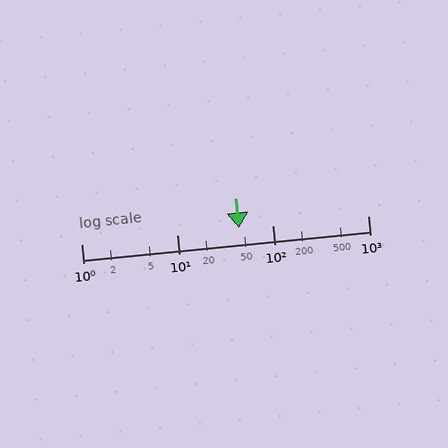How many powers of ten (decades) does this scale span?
The scale spans 3 decades, from 1 to 1000.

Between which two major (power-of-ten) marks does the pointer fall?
The pointer is between 10 and 100.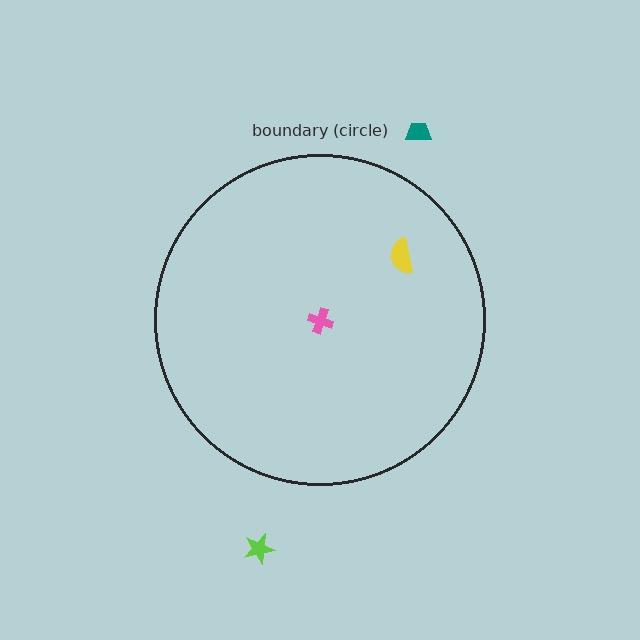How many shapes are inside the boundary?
2 inside, 2 outside.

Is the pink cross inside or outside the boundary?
Inside.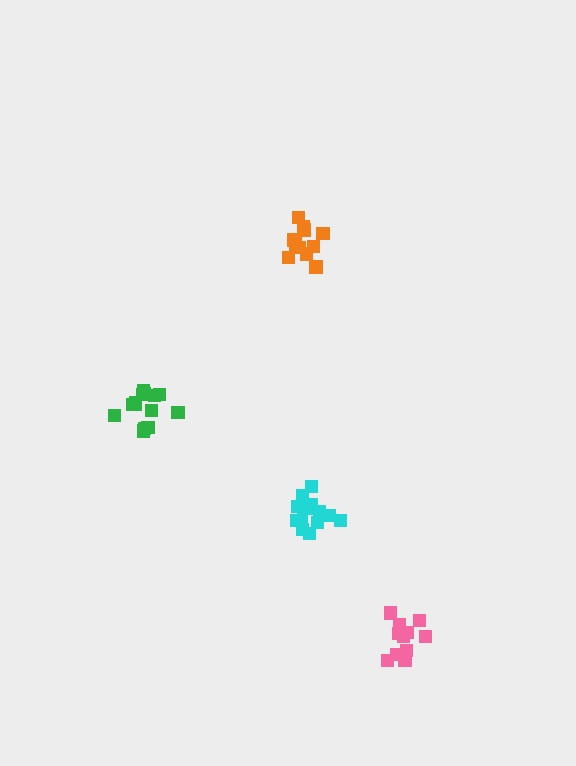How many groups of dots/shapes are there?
There are 4 groups.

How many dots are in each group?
Group 1: 11 dots, Group 2: 14 dots, Group 3: 14 dots, Group 4: 11 dots (50 total).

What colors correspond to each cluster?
The clusters are colored: orange, green, cyan, pink.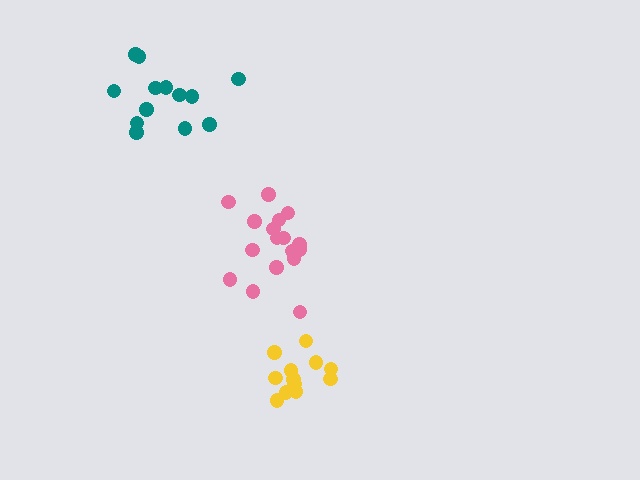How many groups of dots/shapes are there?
There are 3 groups.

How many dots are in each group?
Group 1: 12 dots, Group 2: 17 dots, Group 3: 14 dots (43 total).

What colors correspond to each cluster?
The clusters are colored: yellow, pink, teal.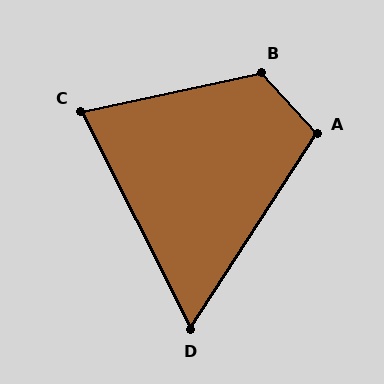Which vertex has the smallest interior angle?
D, at approximately 60 degrees.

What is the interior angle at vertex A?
Approximately 105 degrees (obtuse).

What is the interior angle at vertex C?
Approximately 75 degrees (acute).